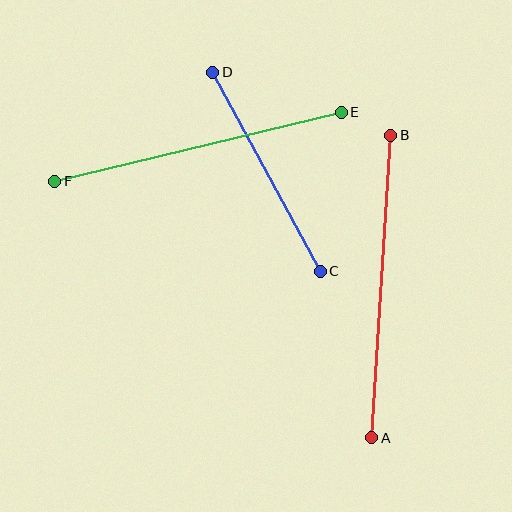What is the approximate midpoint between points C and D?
The midpoint is at approximately (267, 172) pixels.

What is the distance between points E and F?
The distance is approximately 295 pixels.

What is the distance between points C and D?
The distance is approximately 226 pixels.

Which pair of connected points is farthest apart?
Points A and B are farthest apart.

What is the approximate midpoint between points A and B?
The midpoint is at approximately (381, 286) pixels.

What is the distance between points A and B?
The distance is approximately 303 pixels.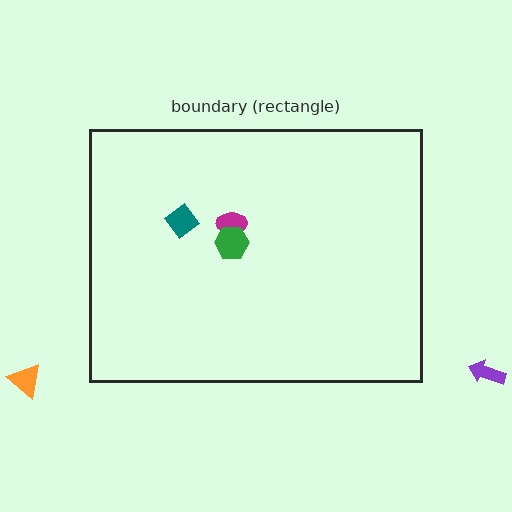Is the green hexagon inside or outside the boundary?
Inside.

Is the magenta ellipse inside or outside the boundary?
Inside.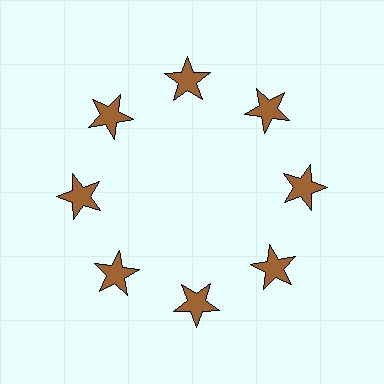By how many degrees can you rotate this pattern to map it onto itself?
The pattern maps onto itself every 45 degrees of rotation.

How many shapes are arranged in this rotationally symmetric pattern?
There are 8 shapes, arranged in 8 groups of 1.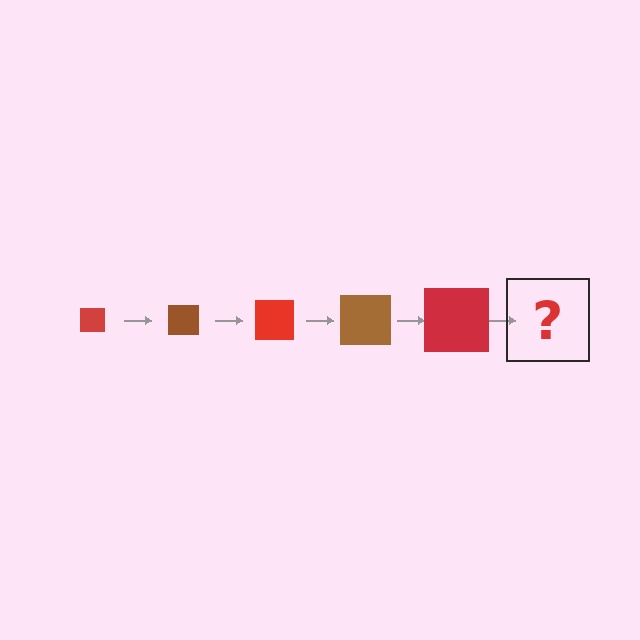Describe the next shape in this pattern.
It should be a brown square, larger than the previous one.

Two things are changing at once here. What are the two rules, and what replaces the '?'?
The two rules are that the square grows larger each step and the color cycles through red and brown. The '?' should be a brown square, larger than the previous one.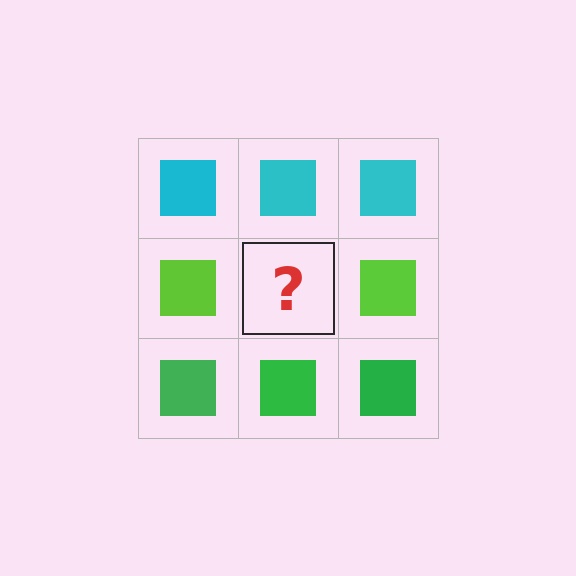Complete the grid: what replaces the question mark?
The question mark should be replaced with a lime square.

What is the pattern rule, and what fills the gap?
The rule is that each row has a consistent color. The gap should be filled with a lime square.